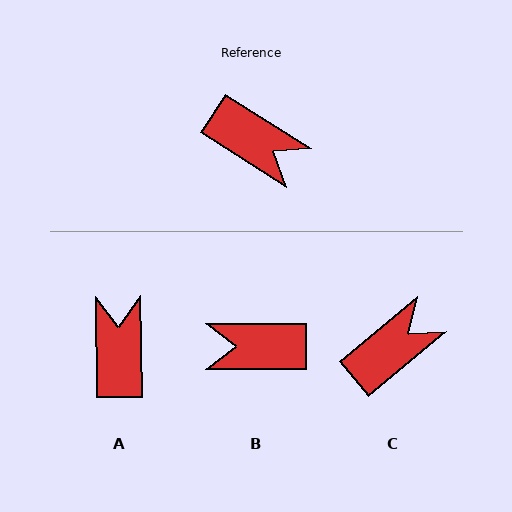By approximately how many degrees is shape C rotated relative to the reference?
Approximately 72 degrees counter-clockwise.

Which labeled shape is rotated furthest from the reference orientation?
B, about 148 degrees away.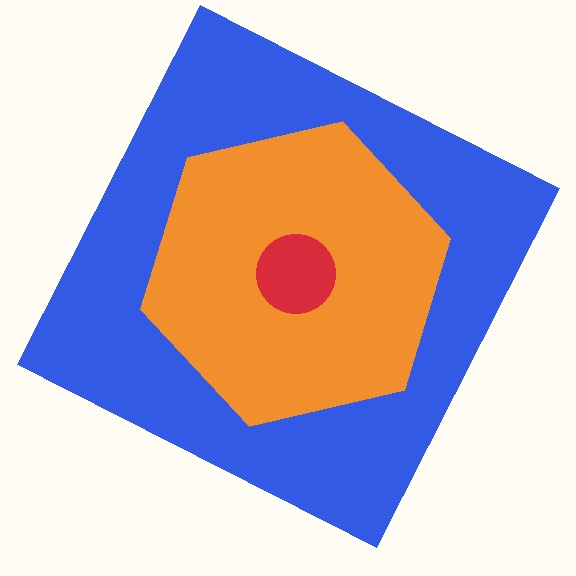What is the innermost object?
The red circle.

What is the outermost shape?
The blue square.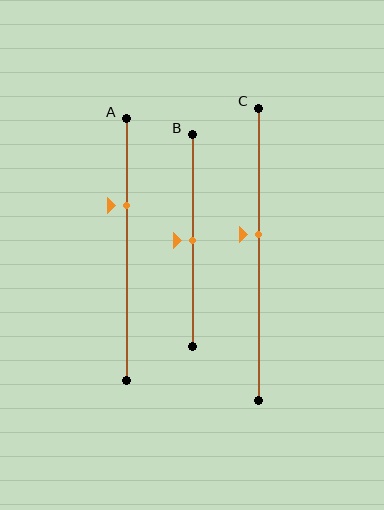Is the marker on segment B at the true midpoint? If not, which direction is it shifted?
Yes, the marker on segment B is at the true midpoint.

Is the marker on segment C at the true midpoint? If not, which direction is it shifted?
No, the marker on segment C is shifted upward by about 7% of the segment length.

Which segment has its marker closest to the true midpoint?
Segment B has its marker closest to the true midpoint.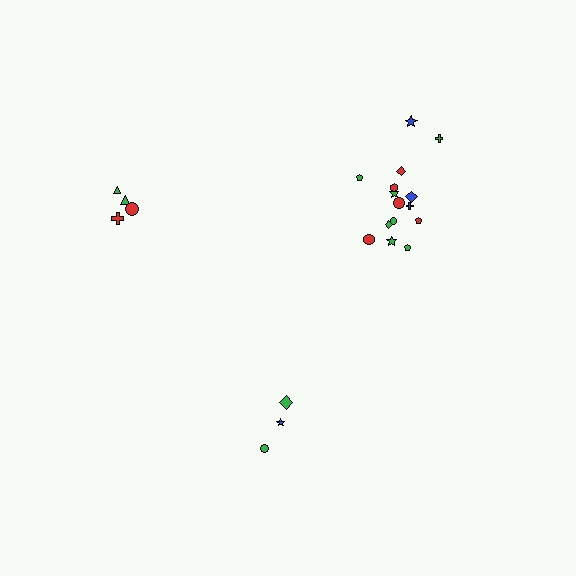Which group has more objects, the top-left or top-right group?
The top-right group.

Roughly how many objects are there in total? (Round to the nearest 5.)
Roughly 20 objects in total.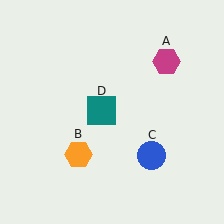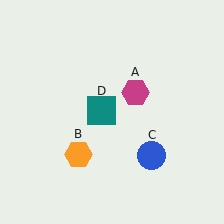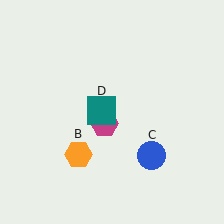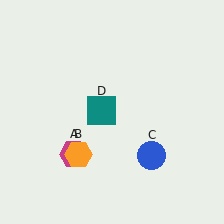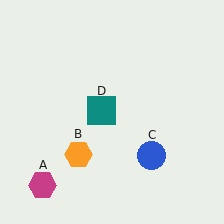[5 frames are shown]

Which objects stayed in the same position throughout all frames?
Orange hexagon (object B) and blue circle (object C) and teal square (object D) remained stationary.